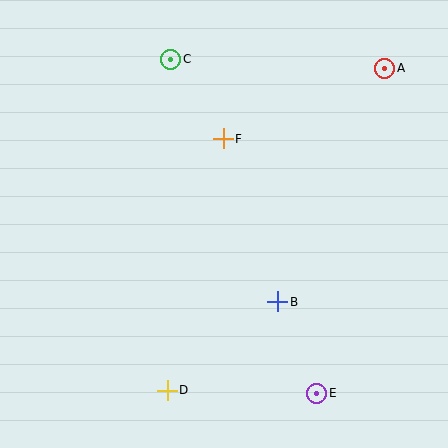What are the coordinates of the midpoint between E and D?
The midpoint between E and D is at (242, 392).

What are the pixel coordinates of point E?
Point E is at (317, 393).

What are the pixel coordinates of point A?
Point A is at (385, 68).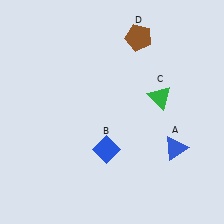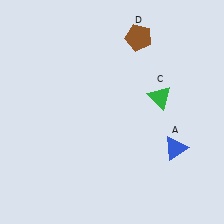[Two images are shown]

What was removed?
The blue diamond (B) was removed in Image 2.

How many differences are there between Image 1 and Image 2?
There is 1 difference between the two images.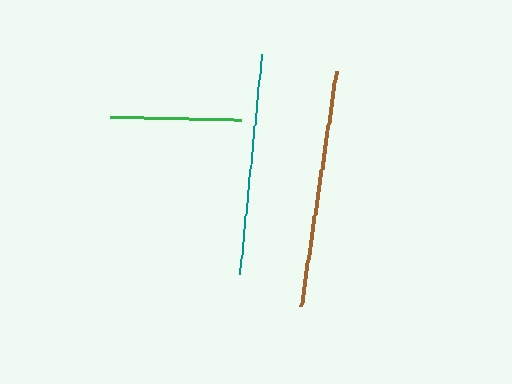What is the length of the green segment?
The green segment is approximately 131 pixels long.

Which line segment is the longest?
The brown line is the longest at approximately 238 pixels.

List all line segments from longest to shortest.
From longest to shortest: brown, teal, green.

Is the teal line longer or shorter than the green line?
The teal line is longer than the green line.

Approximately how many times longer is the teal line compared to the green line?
The teal line is approximately 1.7 times the length of the green line.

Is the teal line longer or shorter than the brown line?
The brown line is longer than the teal line.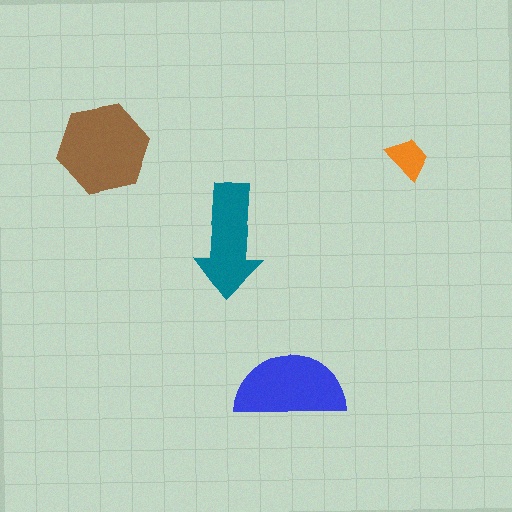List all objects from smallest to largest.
The orange trapezoid, the teal arrow, the blue semicircle, the brown hexagon.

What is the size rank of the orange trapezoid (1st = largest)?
4th.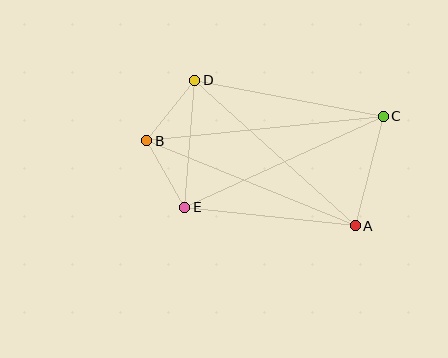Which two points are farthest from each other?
Points B and C are farthest from each other.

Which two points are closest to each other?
Points B and E are closest to each other.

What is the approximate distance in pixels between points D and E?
The distance between D and E is approximately 128 pixels.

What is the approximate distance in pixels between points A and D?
The distance between A and D is approximately 217 pixels.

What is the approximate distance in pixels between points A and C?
The distance between A and C is approximately 113 pixels.